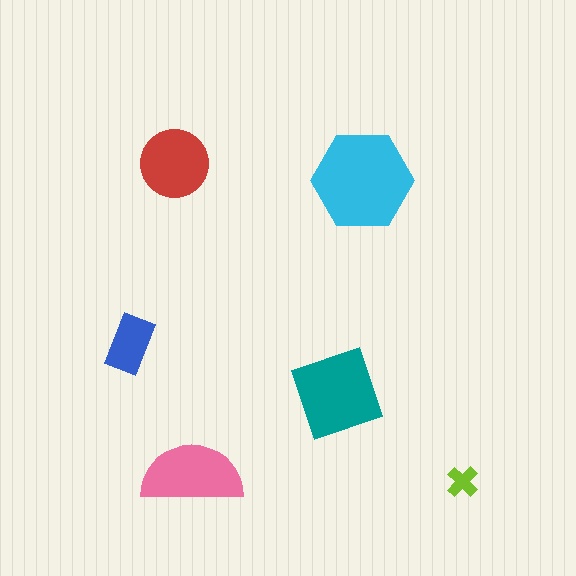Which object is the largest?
The cyan hexagon.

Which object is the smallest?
The lime cross.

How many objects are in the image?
There are 6 objects in the image.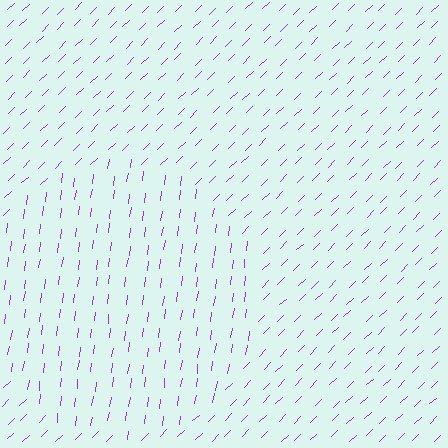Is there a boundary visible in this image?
Yes, there is a texture boundary formed by a change in line orientation.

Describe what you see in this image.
The image is filled with small purple line segments. A circle region in the image has lines oriented differently from the surrounding lines, creating a visible texture boundary.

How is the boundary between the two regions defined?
The boundary is defined purely by a change in line orientation (approximately 38 degrees difference). All lines are the same color and thickness.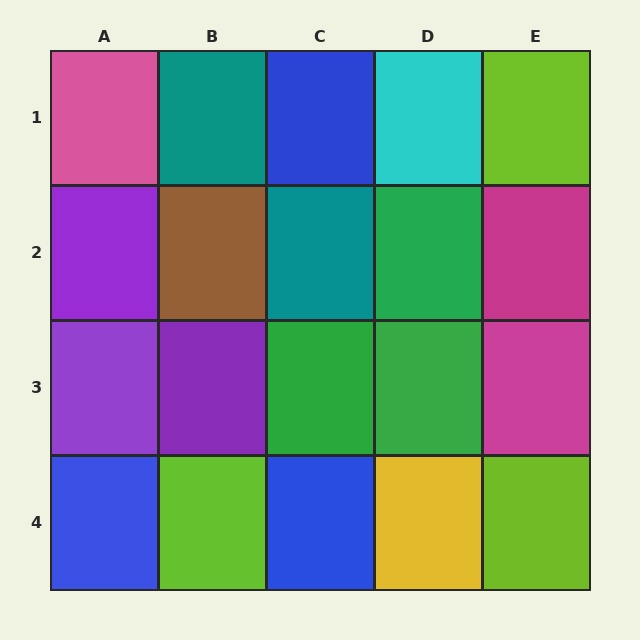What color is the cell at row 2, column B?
Brown.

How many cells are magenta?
2 cells are magenta.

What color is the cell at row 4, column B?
Lime.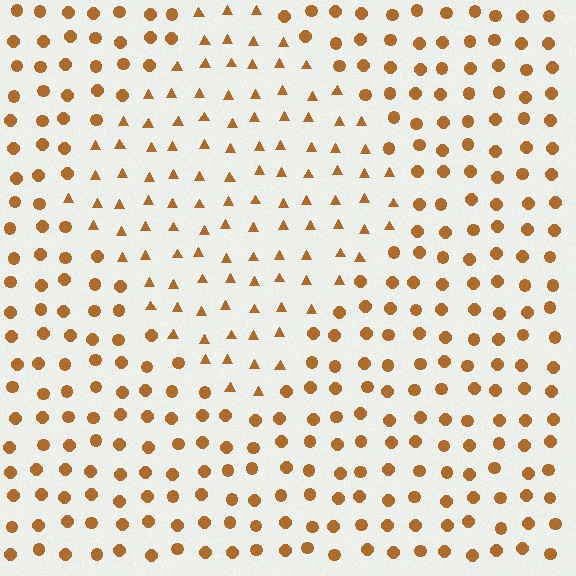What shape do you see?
I see a diamond.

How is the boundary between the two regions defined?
The boundary is defined by a change in element shape: triangles inside vs. circles outside. All elements share the same color and spacing.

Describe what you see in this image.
The image is filled with small brown elements arranged in a uniform grid. A diamond-shaped region contains triangles, while the surrounding area contains circles. The boundary is defined purely by the change in element shape.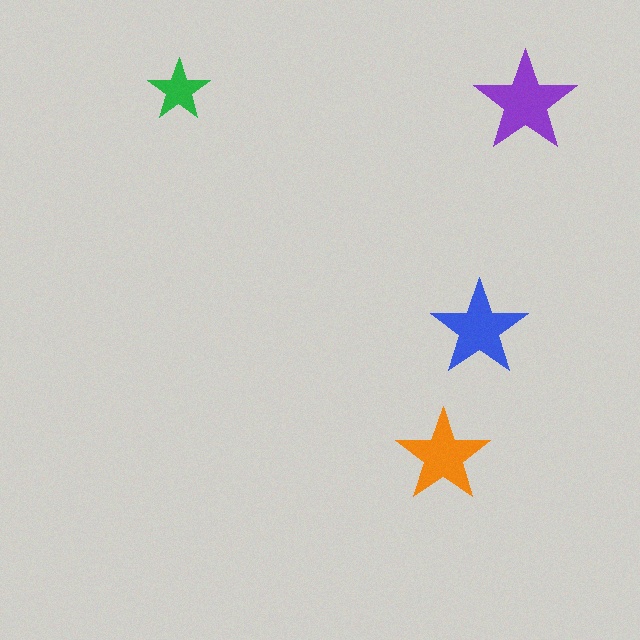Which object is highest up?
The green star is topmost.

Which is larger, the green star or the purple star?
The purple one.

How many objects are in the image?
There are 4 objects in the image.